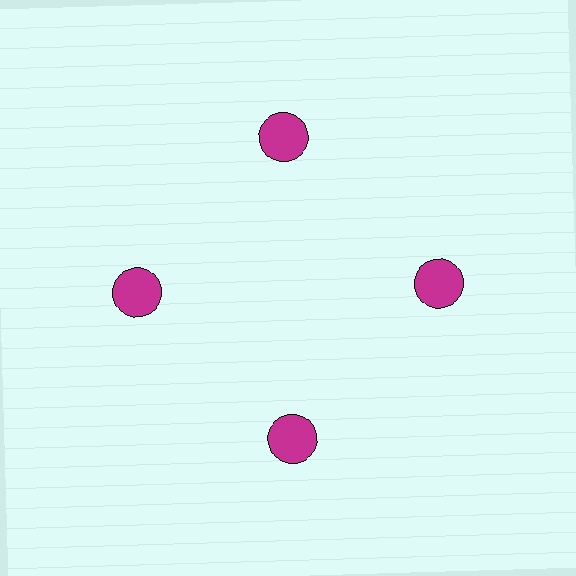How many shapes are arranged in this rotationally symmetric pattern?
There are 4 shapes, arranged in 4 groups of 1.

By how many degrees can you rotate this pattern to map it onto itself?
The pattern maps onto itself every 90 degrees of rotation.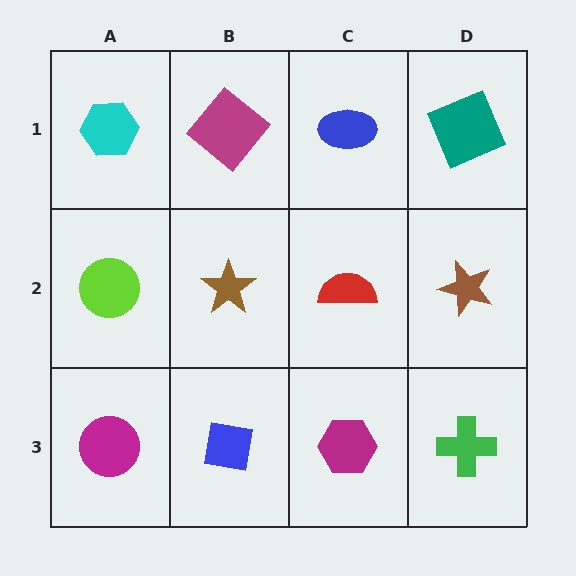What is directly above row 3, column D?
A brown star.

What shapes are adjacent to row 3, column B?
A brown star (row 2, column B), a magenta circle (row 3, column A), a magenta hexagon (row 3, column C).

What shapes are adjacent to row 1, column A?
A lime circle (row 2, column A), a magenta diamond (row 1, column B).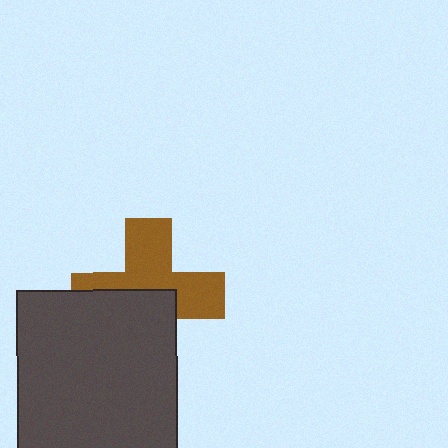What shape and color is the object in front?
The object in front is a dark gray square.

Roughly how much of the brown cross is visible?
About half of it is visible (roughly 55%).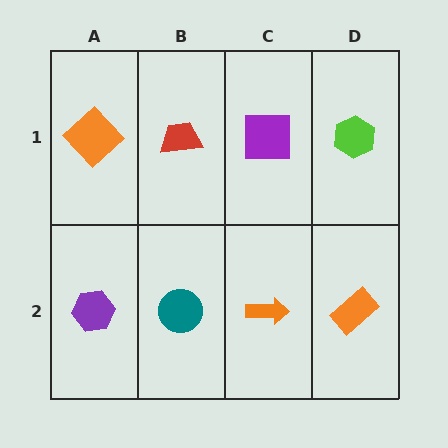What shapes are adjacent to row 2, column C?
A purple square (row 1, column C), a teal circle (row 2, column B), an orange rectangle (row 2, column D).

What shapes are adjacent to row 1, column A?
A purple hexagon (row 2, column A), a red trapezoid (row 1, column B).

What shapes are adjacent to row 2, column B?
A red trapezoid (row 1, column B), a purple hexagon (row 2, column A), an orange arrow (row 2, column C).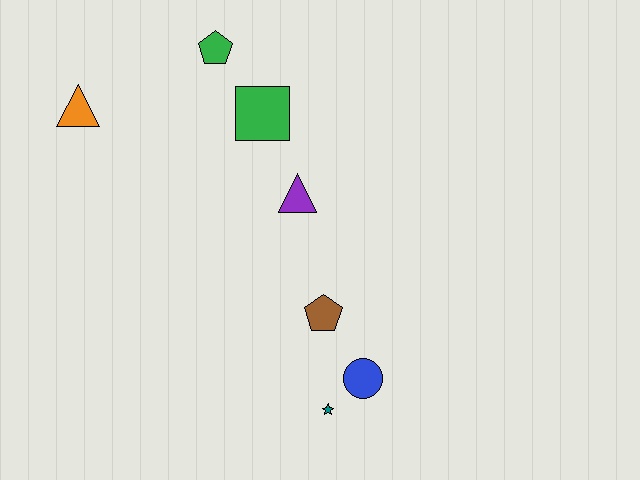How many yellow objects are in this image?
There are no yellow objects.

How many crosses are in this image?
There are no crosses.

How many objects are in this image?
There are 7 objects.